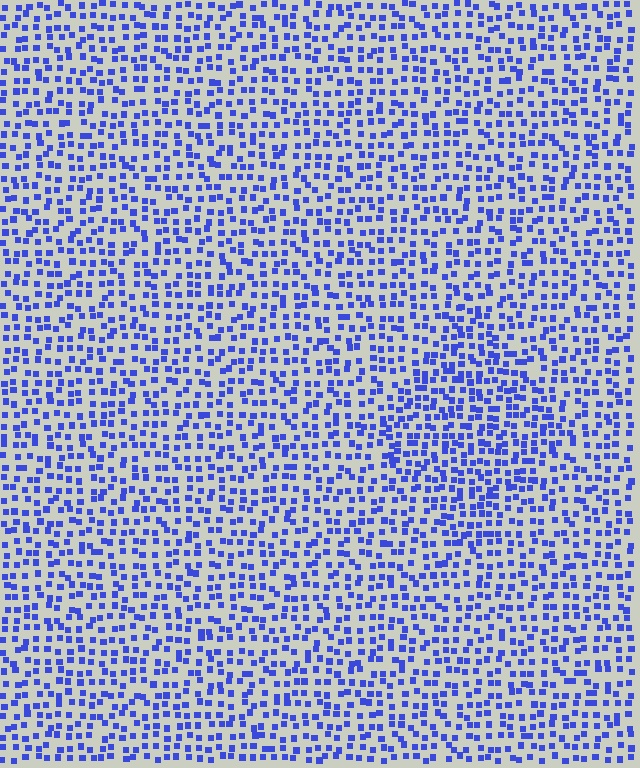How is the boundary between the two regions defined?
The boundary is defined by a change in element density (approximately 1.4x ratio). All elements are the same color, size, and shape.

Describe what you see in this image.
The image contains small blue elements arranged at two different densities. A diamond-shaped region is visible where the elements are more densely packed than the surrounding area.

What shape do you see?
I see a diamond.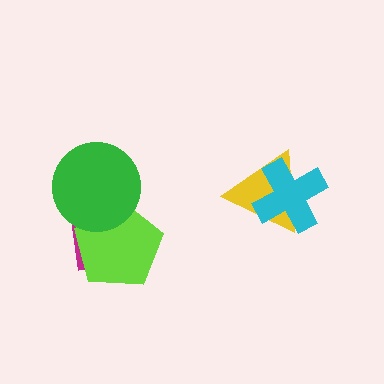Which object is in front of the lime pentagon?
The green circle is in front of the lime pentagon.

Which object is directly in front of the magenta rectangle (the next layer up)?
The lime pentagon is directly in front of the magenta rectangle.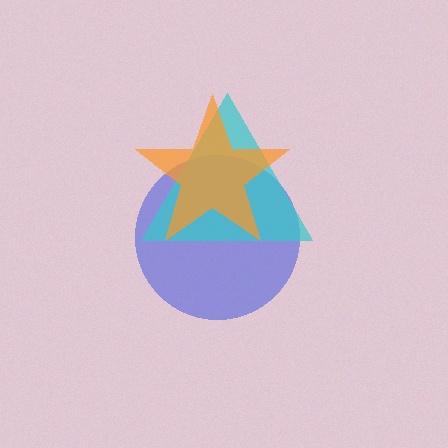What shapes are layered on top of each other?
The layered shapes are: a blue circle, a cyan triangle, an orange star.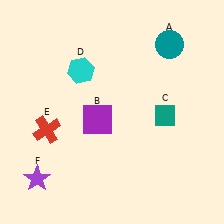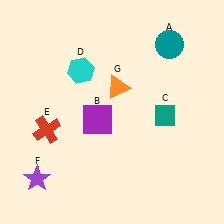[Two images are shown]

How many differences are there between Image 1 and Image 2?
There is 1 difference between the two images.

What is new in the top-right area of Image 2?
An orange triangle (G) was added in the top-right area of Image 2.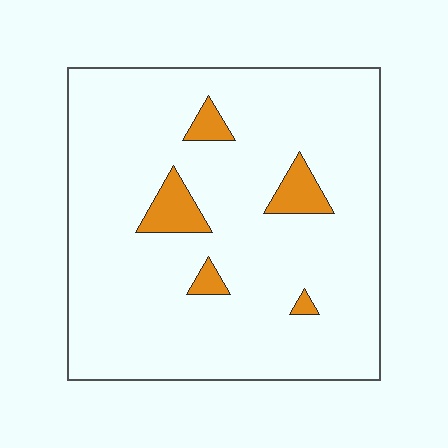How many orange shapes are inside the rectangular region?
5.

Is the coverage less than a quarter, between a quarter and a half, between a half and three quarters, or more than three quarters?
Less than a quarter.